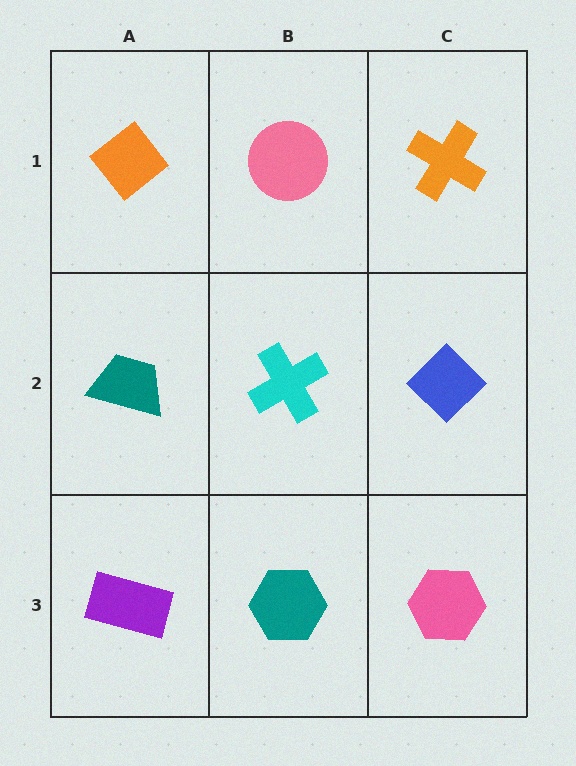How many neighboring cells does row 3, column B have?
3.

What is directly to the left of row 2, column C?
A cyan cross.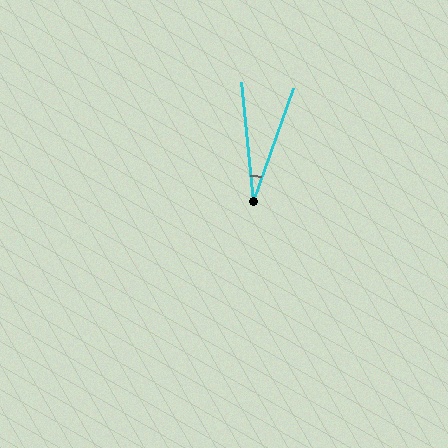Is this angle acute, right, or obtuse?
It is acute.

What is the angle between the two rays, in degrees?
Approximately 25 degrees.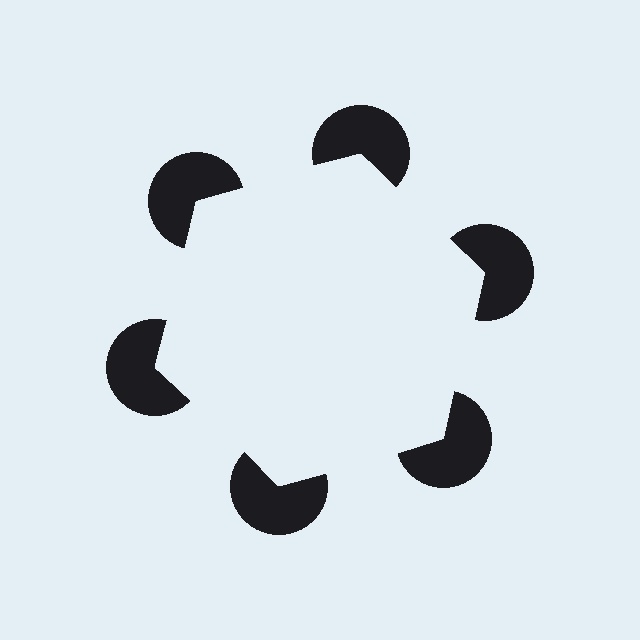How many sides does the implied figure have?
6 sides.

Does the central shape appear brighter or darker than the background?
It typically appears slightly brighter than the background, even though no actual brightness change is drawn.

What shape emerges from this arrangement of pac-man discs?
An illusory hexagon — its edges are inferred from the aligned wedge cuts in the pac-man discs, not physically drawn.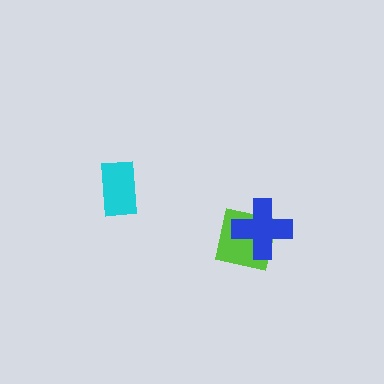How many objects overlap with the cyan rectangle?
0 objects overlap with the cyan rectangle.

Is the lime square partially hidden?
Yes, it is partially covered by another shape.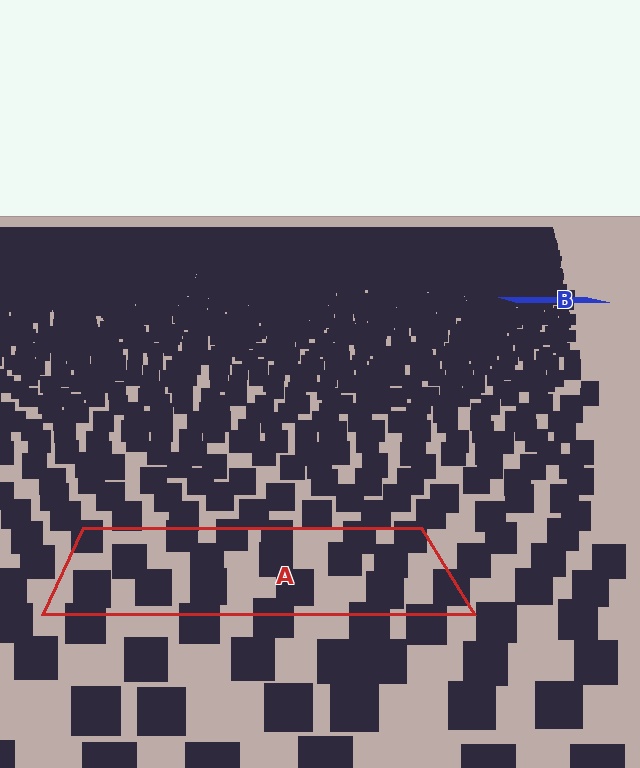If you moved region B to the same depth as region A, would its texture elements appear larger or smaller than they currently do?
They would appear larger. At a closer depth, the same texture elements are projected at a bigger on-screen size.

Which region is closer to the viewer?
Region A is closer. The texture elements there are larger and more spread out.